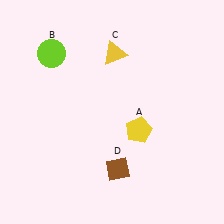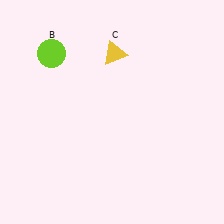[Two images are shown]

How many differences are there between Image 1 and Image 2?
There are 2 differences between the two images.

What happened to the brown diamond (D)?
The brown diamond (D) was removed in Image 2. It was in the bottom-right area of Image 1.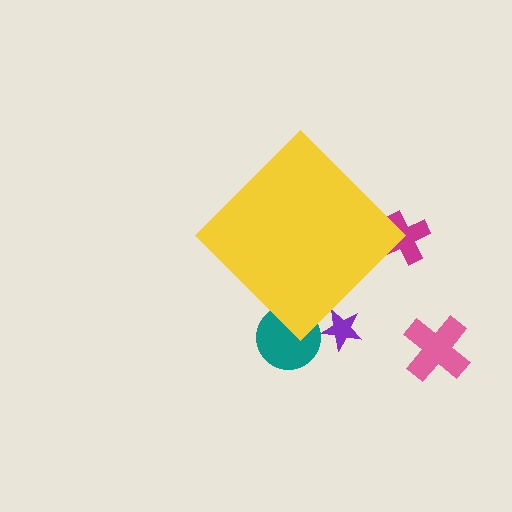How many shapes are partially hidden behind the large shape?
4 shapes are partially hidden.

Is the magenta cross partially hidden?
Yes, the magenta cross is partially hidden behind the yellow diamond.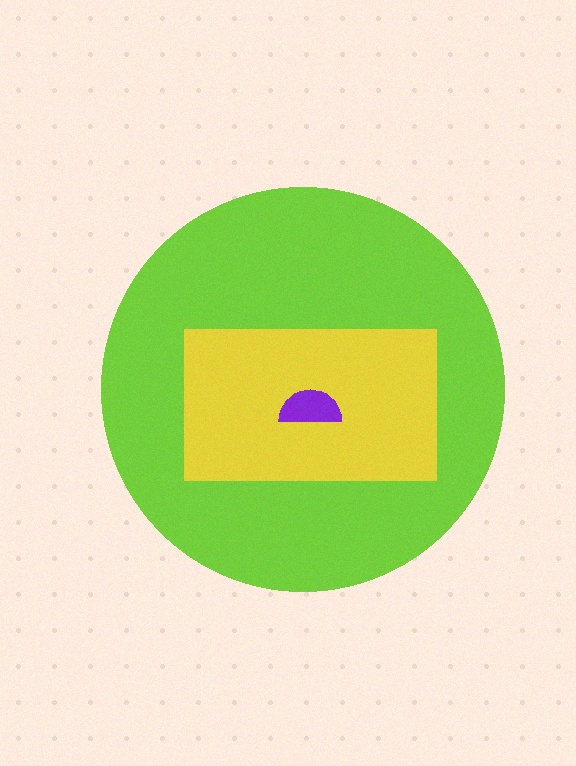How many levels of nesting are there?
3.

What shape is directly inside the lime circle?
The yellow rectangle.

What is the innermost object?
The purple semicircle.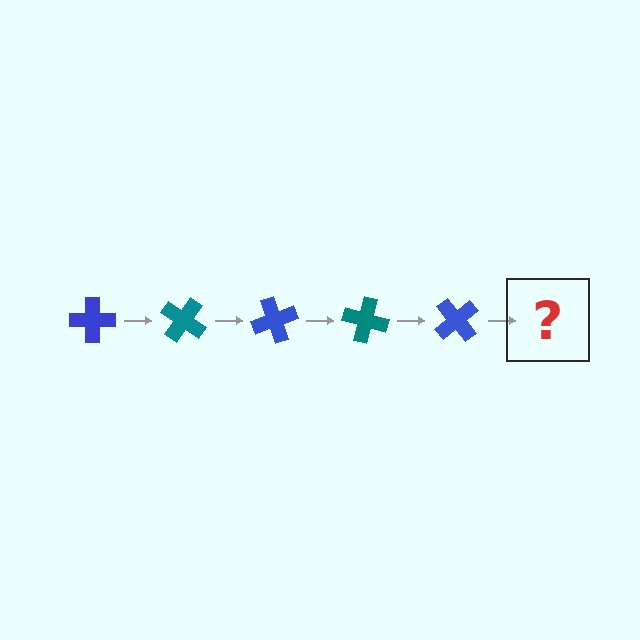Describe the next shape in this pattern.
It should be a teal cross, rotated 175 degrees from the start.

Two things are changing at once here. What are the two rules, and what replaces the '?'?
The two rules are that it rotates 35 degrees each step and the color cycles through blue and teal. The '?' should be a teal cross, rotated 175 degrees from the start.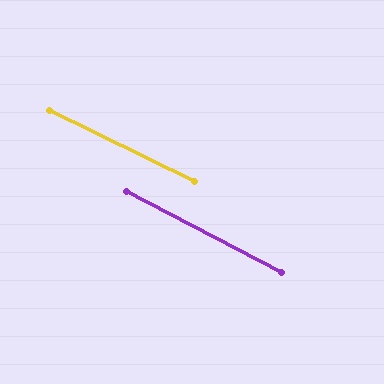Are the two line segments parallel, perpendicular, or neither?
Parallel — their directions differ by only 1.4°.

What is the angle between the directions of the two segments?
Approximately 1 degree.